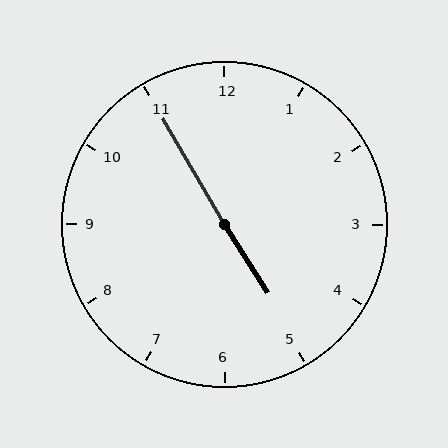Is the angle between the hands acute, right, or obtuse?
It is obtuse.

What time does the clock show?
4:55.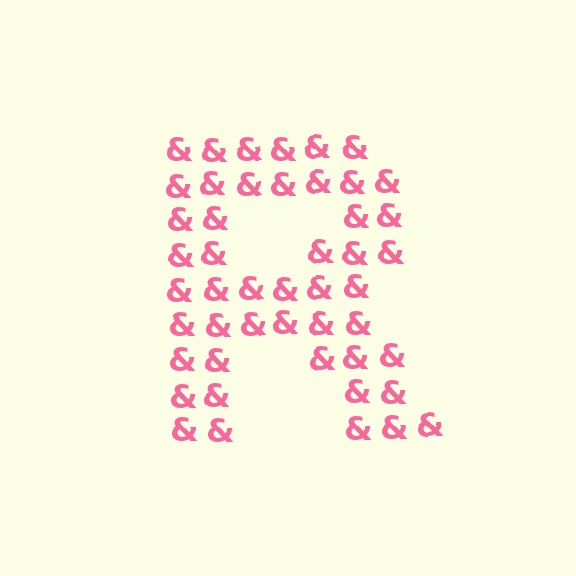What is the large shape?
The large shape is the letter R.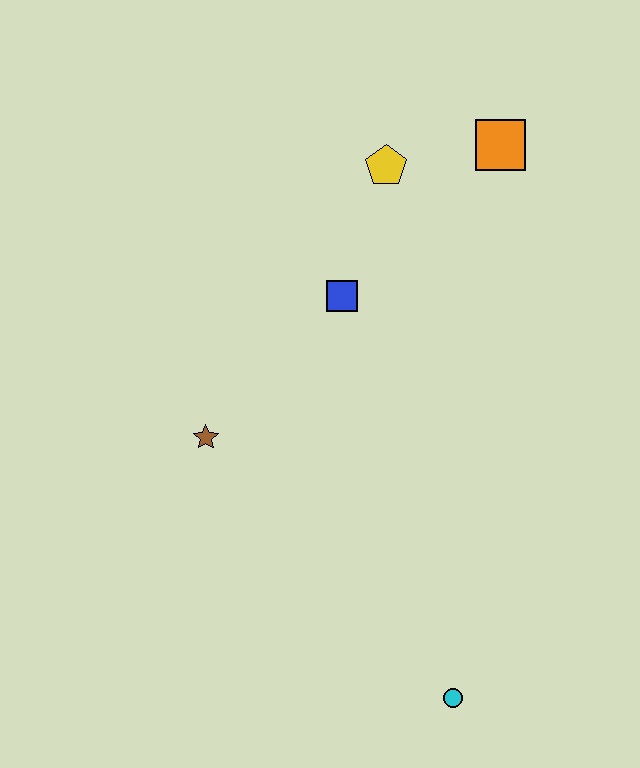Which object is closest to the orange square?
The yellow pentagon is closest to the orange square.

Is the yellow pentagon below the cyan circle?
No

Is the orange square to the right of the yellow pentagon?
Yes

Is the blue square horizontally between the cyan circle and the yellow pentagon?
No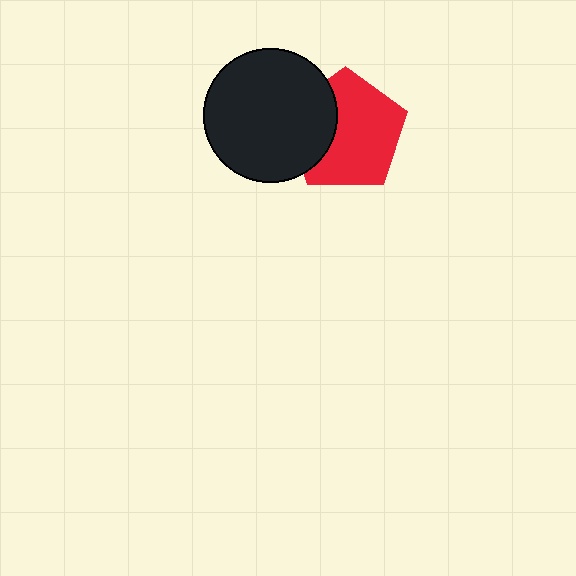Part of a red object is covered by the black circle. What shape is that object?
It is a pentagon.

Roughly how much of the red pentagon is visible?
Most of it is visible (roughly 69%).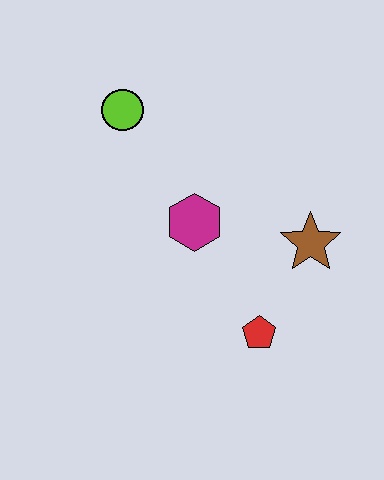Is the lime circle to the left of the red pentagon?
Yes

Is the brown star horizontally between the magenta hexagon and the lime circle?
No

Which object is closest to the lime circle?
The magenta hexagon is closest to the lime circle.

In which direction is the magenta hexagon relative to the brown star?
The magenta hexagon is to the left of the brown star.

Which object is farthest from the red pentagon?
The lime circle is farthest from the red pentagon.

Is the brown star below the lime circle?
Yes